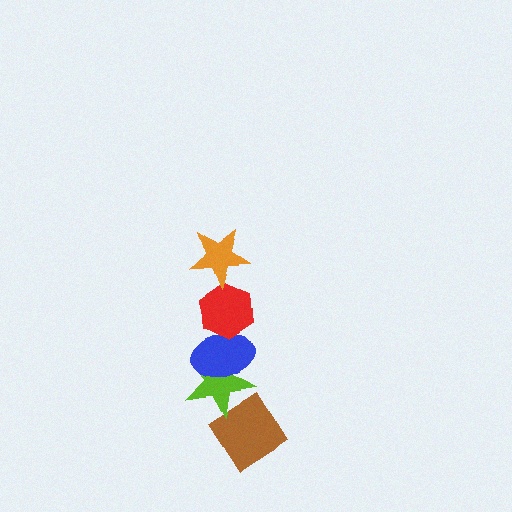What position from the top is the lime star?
The lime star is 4th from the top.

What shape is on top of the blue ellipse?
The red hexagon is on top of the blue ellipse.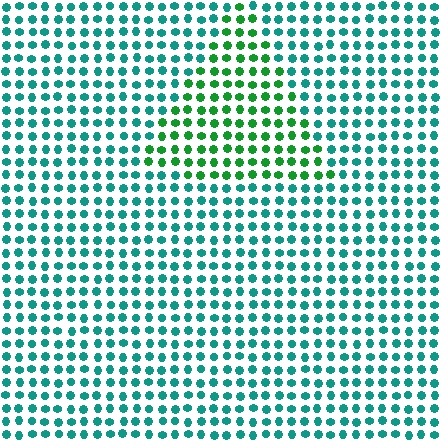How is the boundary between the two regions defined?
The boundary is defined purely by a slight shift in hue (about 40 degrees). Spacing, size, and orientation are identical on both sides.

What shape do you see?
I see a triangle.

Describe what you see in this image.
The image is filled with small teal elements in a uniform arrangement. A triangle-shaped region is visible where the elements are tinted to a slightly different hue, forming a subtle color boundary.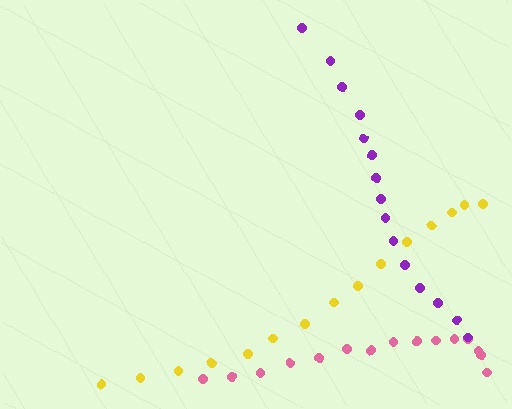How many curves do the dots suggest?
There are 3 distinct paths.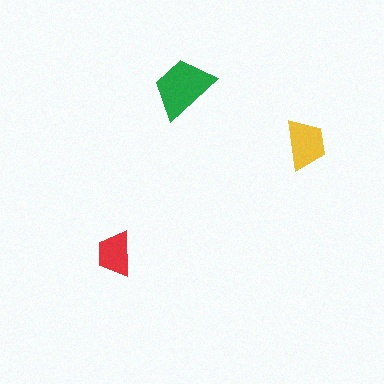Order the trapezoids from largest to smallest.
the green one, the yellow one, the red one.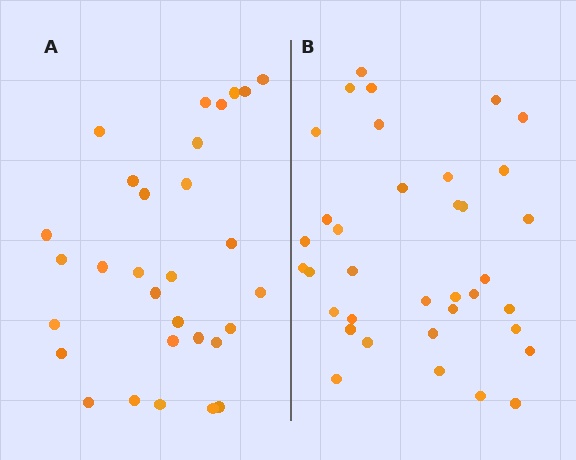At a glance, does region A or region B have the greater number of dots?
Region B (the right region) has more dots.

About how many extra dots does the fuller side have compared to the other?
Region B has about 6 more dots than region A.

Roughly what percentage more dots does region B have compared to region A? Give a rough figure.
About 20% more.